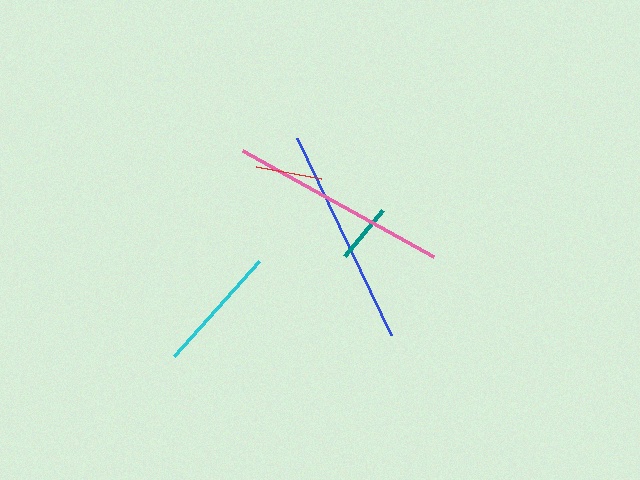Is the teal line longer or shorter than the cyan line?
The cyan line is longer than the teal line.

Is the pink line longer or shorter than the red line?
The pink line is longer than the red line.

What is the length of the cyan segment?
The cyan segment is approximately 128 pixels long.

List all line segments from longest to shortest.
From longest to shortest: pink, blue, cyan, red, teal.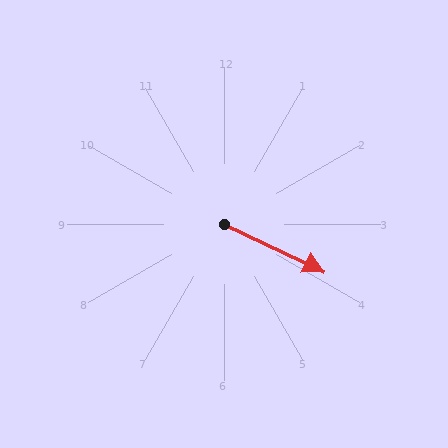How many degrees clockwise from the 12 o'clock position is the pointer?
Approximately 115 degrees.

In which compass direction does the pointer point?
Southeast.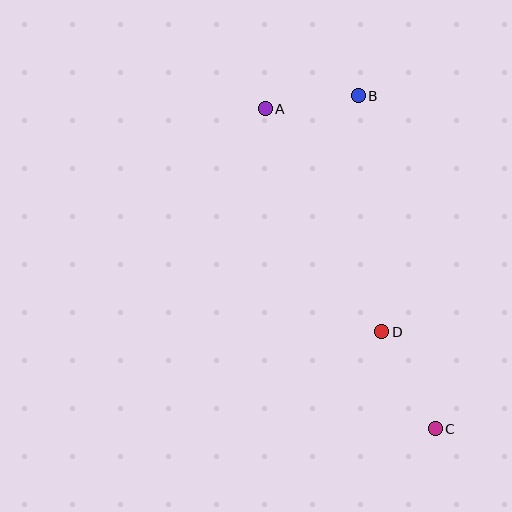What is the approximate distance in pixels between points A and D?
The distance between A and D is approximately 252 pixels.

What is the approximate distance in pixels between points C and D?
The distance between C and D is approximately 111 pixels.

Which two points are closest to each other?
Points A and B are closest to each other.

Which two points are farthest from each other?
Points A and C are farthest from each other.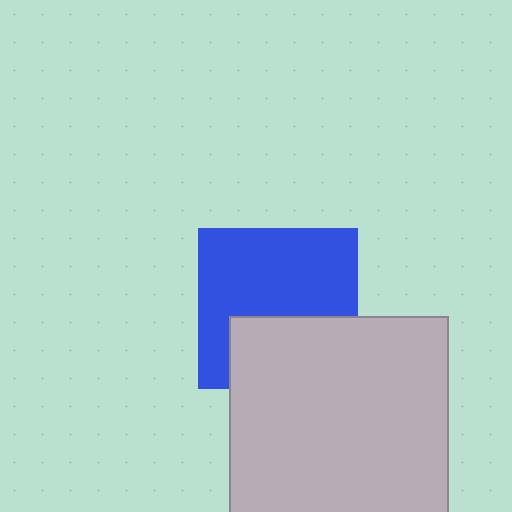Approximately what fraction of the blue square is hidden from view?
Roughly 37% of the blue square is hidden behind the light gray square.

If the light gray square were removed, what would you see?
You would see the complete blue square.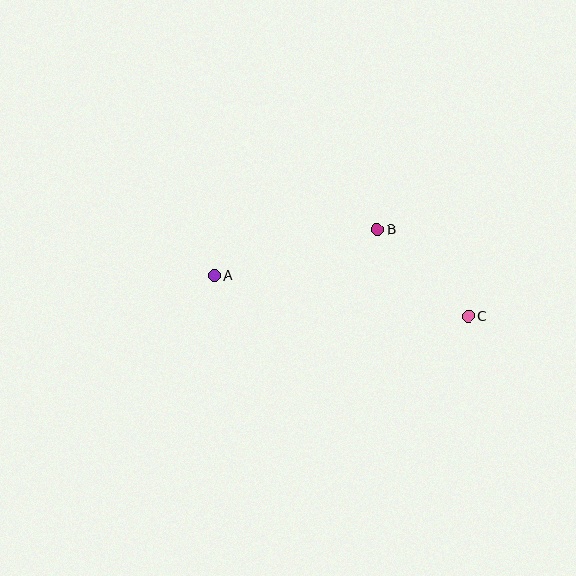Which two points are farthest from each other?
Points A and C are farthest from each other.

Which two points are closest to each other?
Points B and C are closest to each other.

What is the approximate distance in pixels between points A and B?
The distance between A and B is approximately 170 pixels.